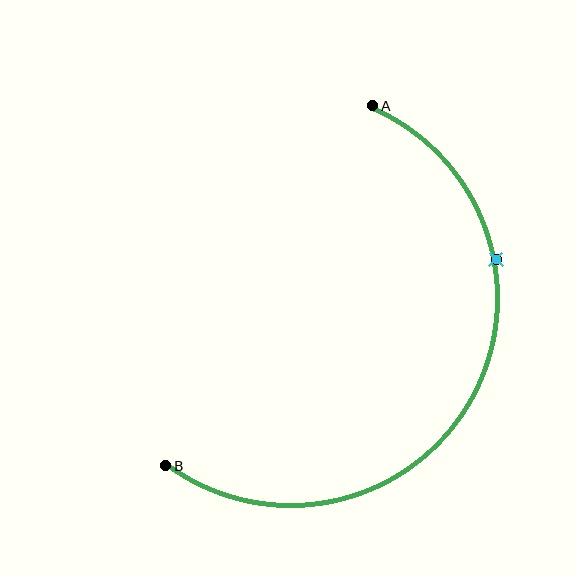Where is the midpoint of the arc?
The arc midpoint is the point on the curve farthest from the straight line joining A and B. It sits to the right of that line.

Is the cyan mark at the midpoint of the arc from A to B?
No. The cyan mark lies on the arc but is closer to endpoint A. The arc midpoint would be at the point on the curve equidistant along the arc from both A and B.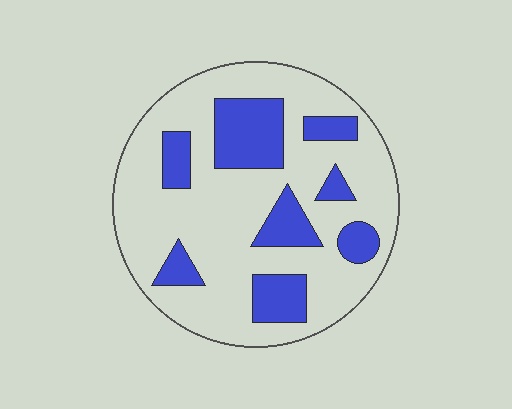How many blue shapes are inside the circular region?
8.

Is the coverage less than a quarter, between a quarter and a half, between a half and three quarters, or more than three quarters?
Between a quarter and a half.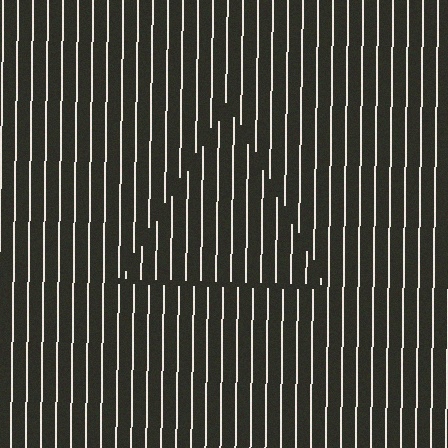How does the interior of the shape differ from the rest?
The interior of the shape contains the same grating, shifted by half a period — the contour is defined by the phase discontinuity where line-ends from the inner and outer gratings abut.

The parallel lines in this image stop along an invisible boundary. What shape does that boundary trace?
An illusory triangle. The interior of the shape contains the same grating, shifted by half a period — the contour is defined by the phase discontinuity where line-ends from the inner and outer gratings abut.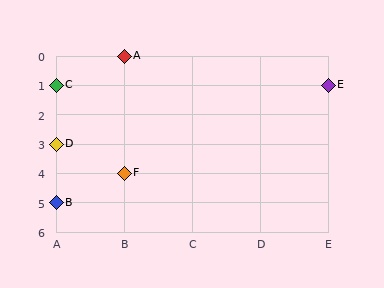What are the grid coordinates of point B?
Point B is at grid coordinates (A, 5).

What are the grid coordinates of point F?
Point F is at grid coordinates (B, 4).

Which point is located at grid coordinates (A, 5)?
Point B is at (A, 5).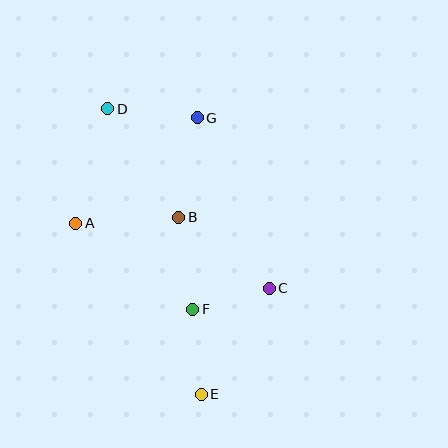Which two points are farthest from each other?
Points D and E are farthest from each other.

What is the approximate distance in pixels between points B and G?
The distance between B and G is approximately 101 pixels.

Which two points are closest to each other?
Points C and F are closest to each other.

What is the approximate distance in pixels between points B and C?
The distance between B and C is approximately 115 pixels.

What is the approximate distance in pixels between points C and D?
The distance between C and D is approximately 242 pixels.